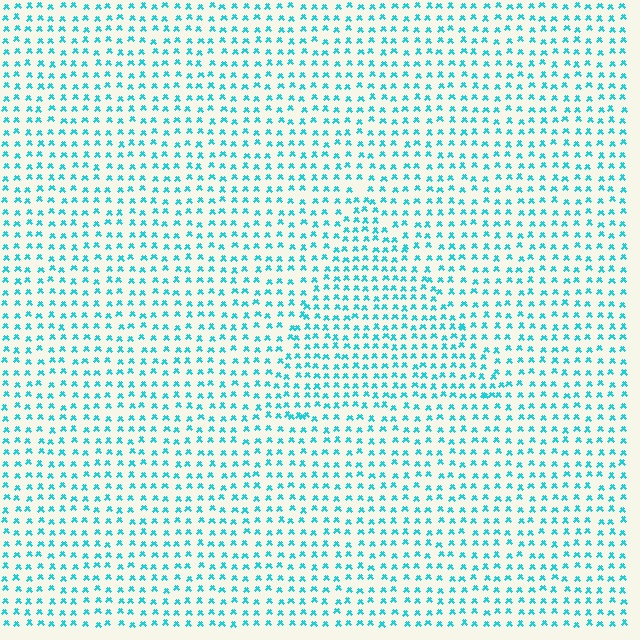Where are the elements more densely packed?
The elements are more densely packed inside the triangle boundary.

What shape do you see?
I see a triangle.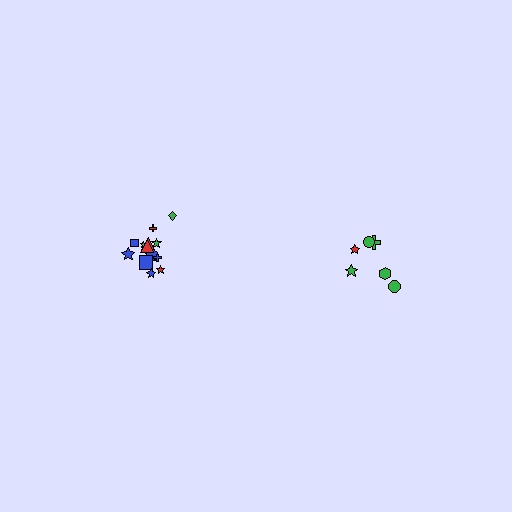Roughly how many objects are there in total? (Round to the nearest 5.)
Roughly 20 objects in total.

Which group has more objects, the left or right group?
The left group.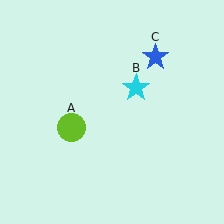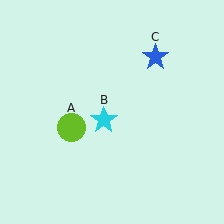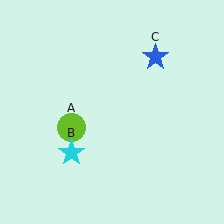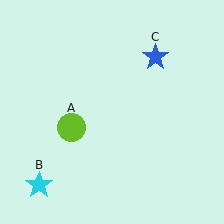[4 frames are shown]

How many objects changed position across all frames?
1 object changed position: cyan star (object B).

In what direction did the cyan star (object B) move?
The cyan star (object B) moved down and to the left.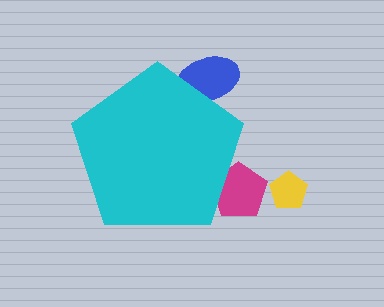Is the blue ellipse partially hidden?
Yes, the blue ellipse is partially hidden behind the cyan pentagon.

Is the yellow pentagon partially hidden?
No, the yellow pentagon is fully visible.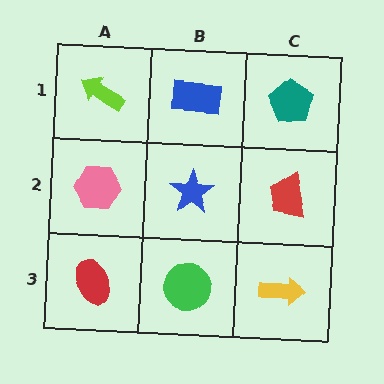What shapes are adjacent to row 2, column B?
A blue rectangle (row 1, column B), a green circle (row 3, column B), a pink hexagon (row 2, column A), a red trapezoid (row 2, column C).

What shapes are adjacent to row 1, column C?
A red trapezoid (row 2, column C), a blue rectangle (row 1, column B).